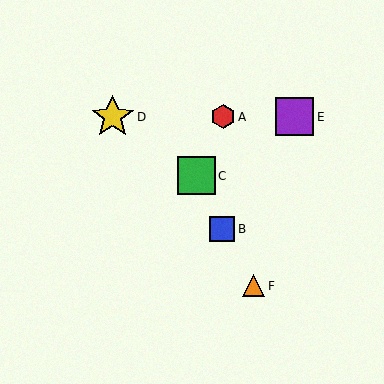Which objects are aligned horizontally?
Objects A, D, E are aligned horizontally.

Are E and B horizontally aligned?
No, E is at y≈117 and B is at y≈229.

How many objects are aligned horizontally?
3 objects (A, D, E) are aligned horizontally.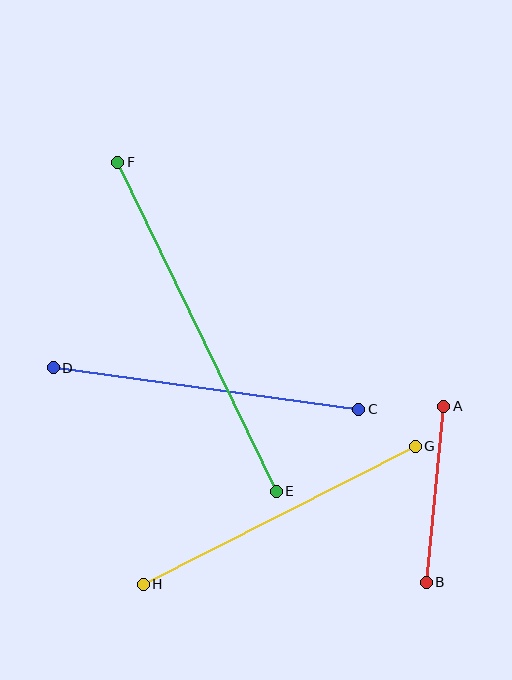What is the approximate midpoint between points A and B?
The midpoint is at approximately (435, 494) pixels.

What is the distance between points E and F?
The distance is approximately 365 pixels.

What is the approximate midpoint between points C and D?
The midpoint is at approximately (206, 388) pixels.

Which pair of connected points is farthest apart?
Points E and F are farthest apart.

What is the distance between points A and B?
The distance is approximately 177 pixels.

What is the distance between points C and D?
The distance is approximately 308 pixels.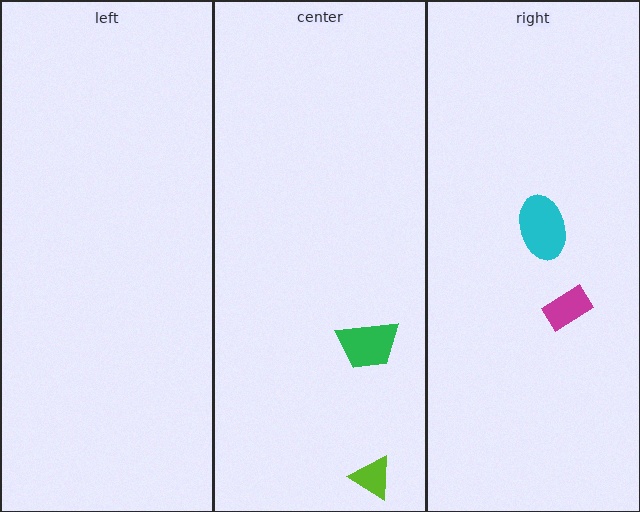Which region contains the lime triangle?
The center region.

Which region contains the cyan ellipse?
The right region.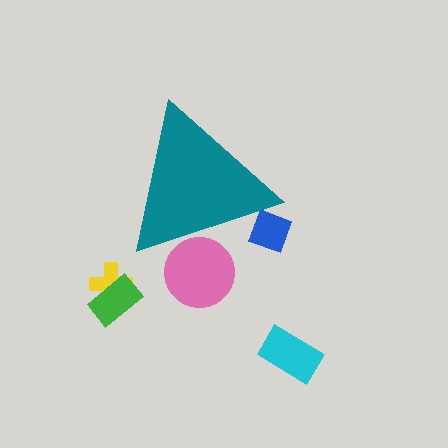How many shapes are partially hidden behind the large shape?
2 shapes are partially hidden.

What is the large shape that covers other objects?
A teal triangle.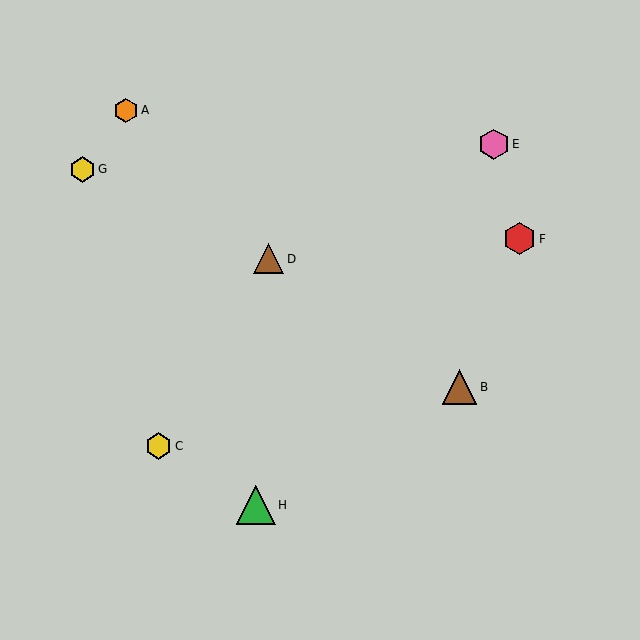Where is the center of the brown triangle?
The center of the brown triangle is at (268, 259).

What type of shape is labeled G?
Shape G is a yellow hexagon.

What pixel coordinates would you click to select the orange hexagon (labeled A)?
Click at (126, 110) to select the orange hexagon A.